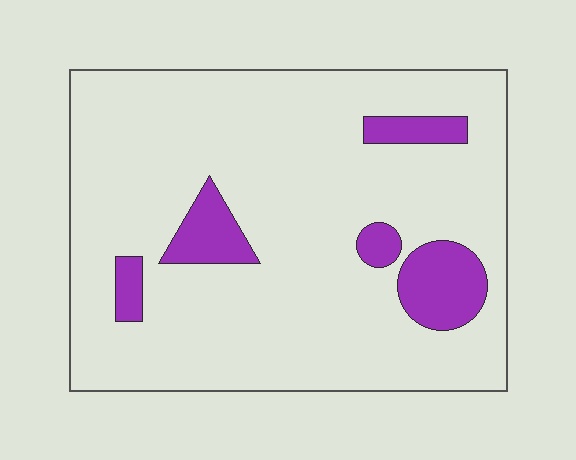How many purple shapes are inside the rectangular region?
5.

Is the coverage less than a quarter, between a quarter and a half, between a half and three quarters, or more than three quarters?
Less than a quarter.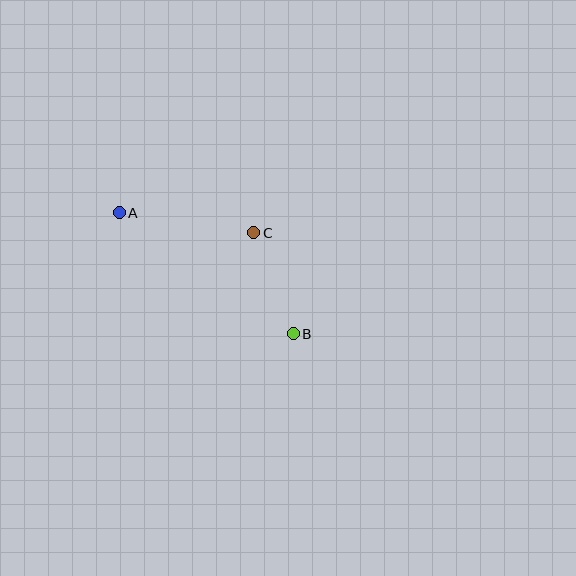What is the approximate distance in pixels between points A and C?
The distance between A and C is approximately 136 pixels.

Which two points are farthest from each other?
Points A and B are farthest from each other.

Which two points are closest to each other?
Points B and C are closest to each other.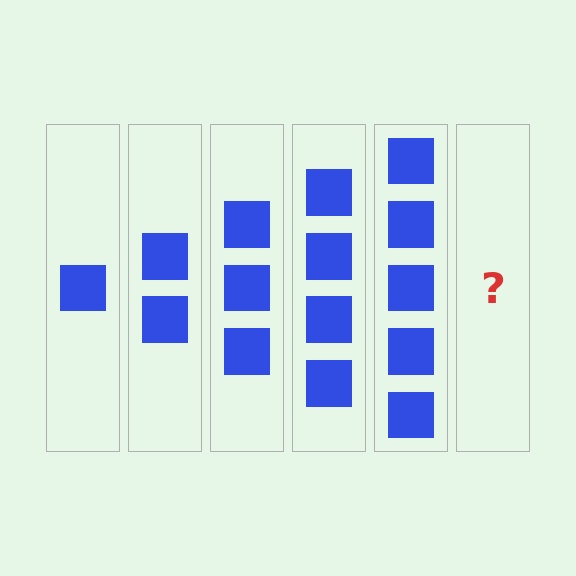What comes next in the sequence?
The next element should be 6 squares.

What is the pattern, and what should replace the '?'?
The pattern is that each step adds one more square. The '?' should be 6 squares.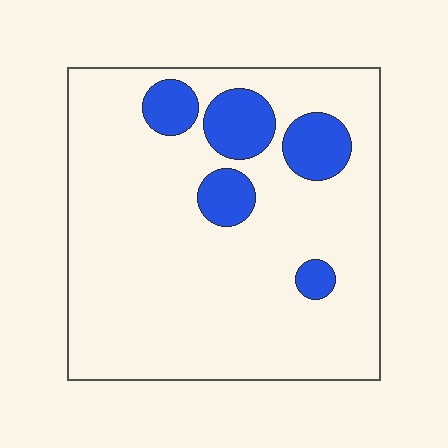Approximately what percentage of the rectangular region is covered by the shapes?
Approximately 15%.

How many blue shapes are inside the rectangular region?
5.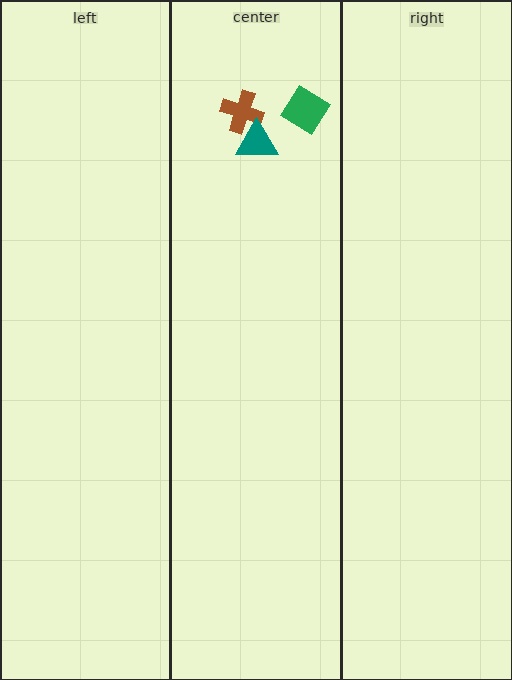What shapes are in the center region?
The brown cross, the teal triangle, the green diamond.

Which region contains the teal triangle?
The center region.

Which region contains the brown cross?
The center region.